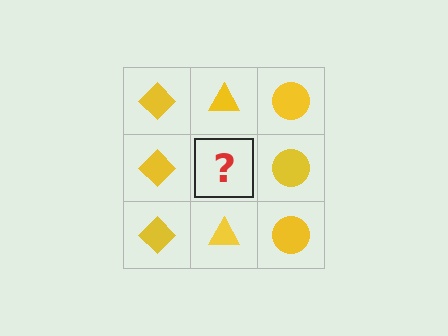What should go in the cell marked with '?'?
The missing cell should contain a yellow triangle.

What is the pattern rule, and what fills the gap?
The rule is that each column has a consistent shape. The gap should be filled with a yellow triangle.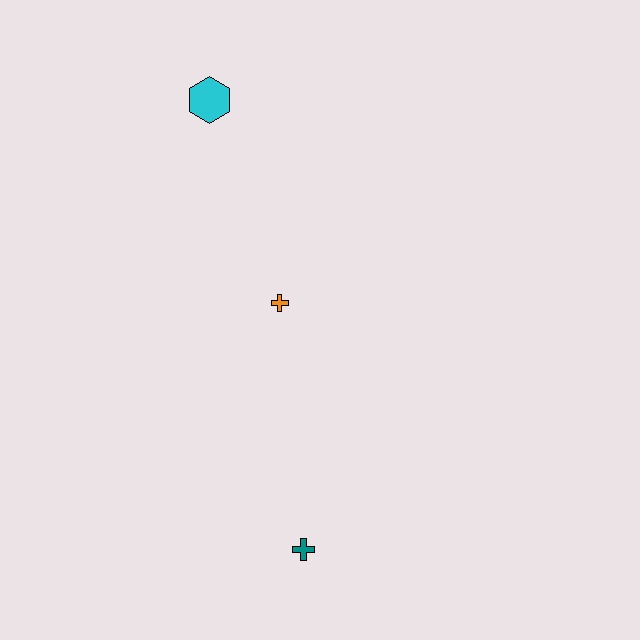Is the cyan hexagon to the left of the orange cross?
Yes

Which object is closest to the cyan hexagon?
The orange cross is closest to the cyan hexagon.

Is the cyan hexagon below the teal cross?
No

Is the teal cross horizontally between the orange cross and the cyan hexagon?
No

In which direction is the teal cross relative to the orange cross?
The teal cross is below the orange cross.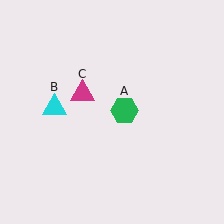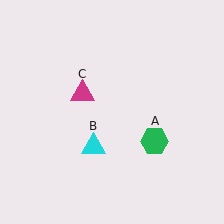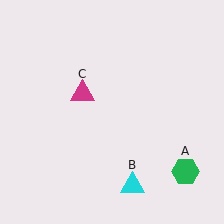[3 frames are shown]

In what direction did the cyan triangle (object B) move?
The cyan triangle (object B) moved down and to the right.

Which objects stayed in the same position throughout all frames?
Magenta triangle (object C) remained stationary.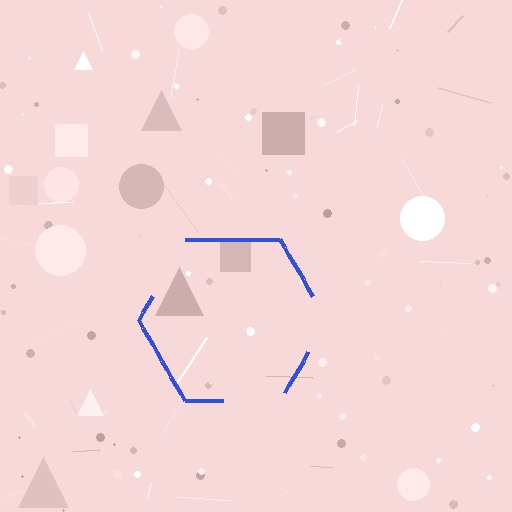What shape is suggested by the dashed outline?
The dashed outline suggests a hexagon.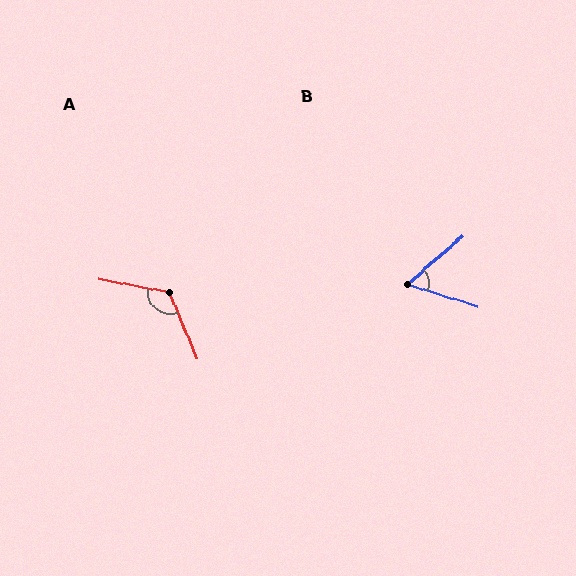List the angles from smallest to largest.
B (59°), A (123°).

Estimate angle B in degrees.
Approximately 59 degrees.